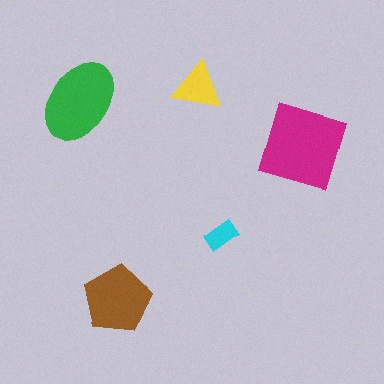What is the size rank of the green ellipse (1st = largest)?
2nd.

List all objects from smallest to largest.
The cyan rectangle, the yellow triangle, the brown pentagon, the green ellipse, the magenta diamond.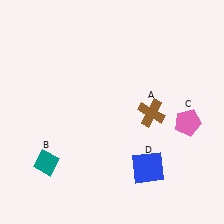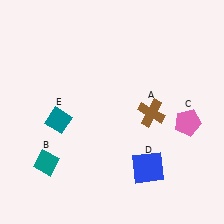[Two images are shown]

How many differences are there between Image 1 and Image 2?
There is 1 difference between the two images.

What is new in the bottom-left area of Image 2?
A teal diamond (E) was added in the bottom-left area of Image 2.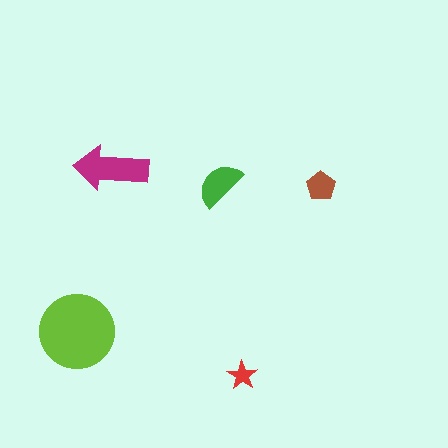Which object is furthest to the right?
The brown pentagon is rightmost.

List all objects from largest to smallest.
The lime circle, the magenta arrow, the green semicircle, the brown pentagon, the red star.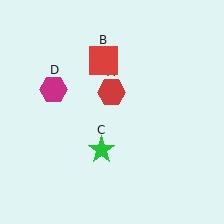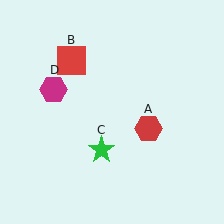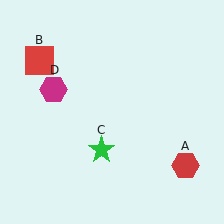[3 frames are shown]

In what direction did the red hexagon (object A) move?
The red hexagon (object A) moved down and to the right.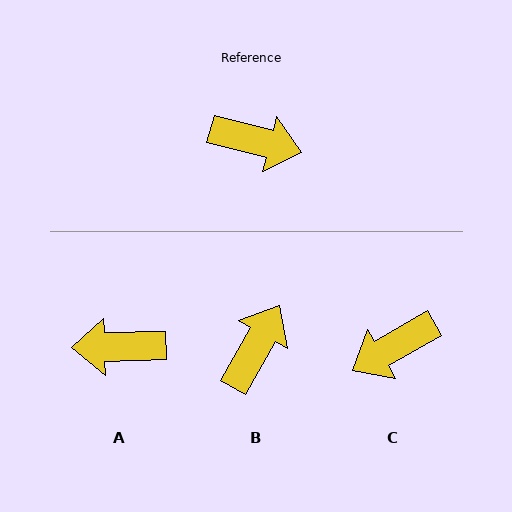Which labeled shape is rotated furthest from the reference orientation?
A, about 164 degrees away.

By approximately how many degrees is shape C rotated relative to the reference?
Approximately 135 degrees clockwise.